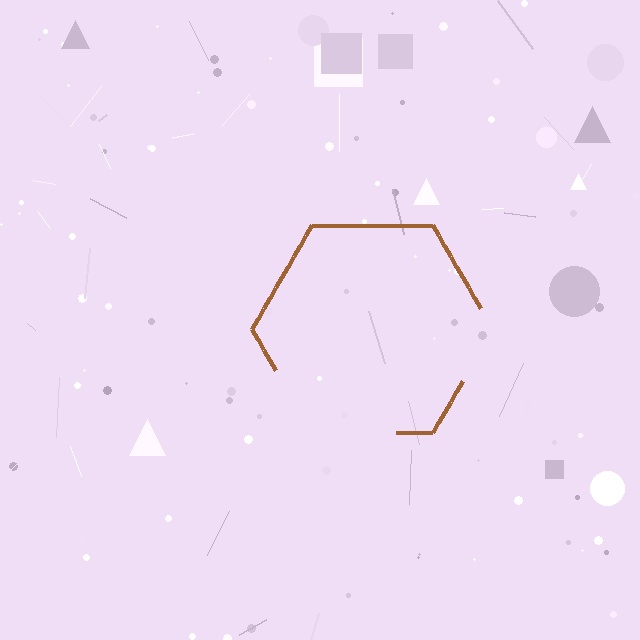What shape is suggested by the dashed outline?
The dashed outline suggests a hexagon.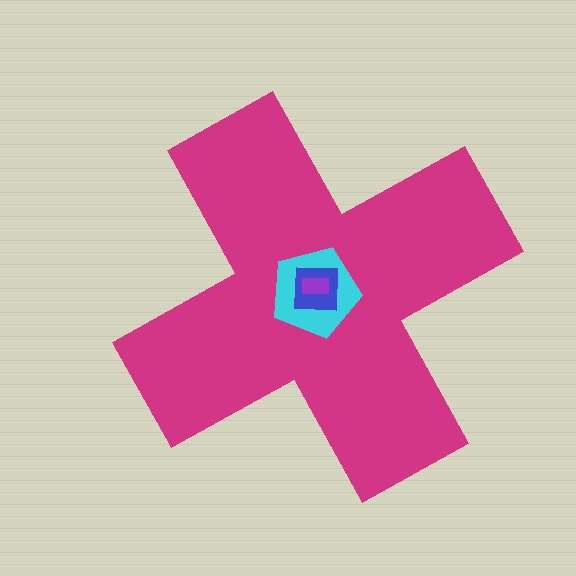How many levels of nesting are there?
4.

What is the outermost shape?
The magenta cross.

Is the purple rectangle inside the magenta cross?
Yes.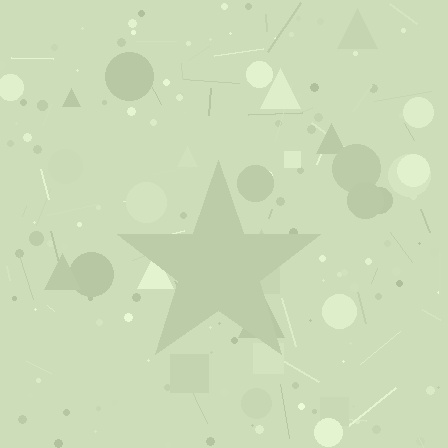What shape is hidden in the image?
A star is hidden in the image.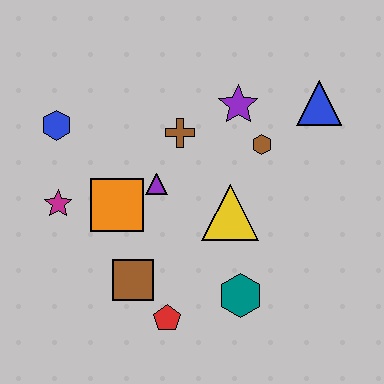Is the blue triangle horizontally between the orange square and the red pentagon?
No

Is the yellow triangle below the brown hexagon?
Yes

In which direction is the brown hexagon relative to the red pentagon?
The brown hexagon is above the red pentagon.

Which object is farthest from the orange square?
The blue triangle is farthest from the orange square.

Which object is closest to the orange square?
The purple triangle is closest to the orange square.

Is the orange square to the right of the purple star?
No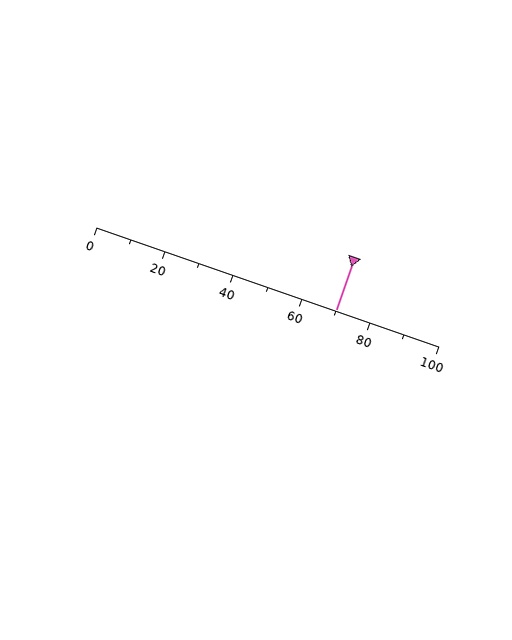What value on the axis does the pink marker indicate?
The marker indicates approximately 70.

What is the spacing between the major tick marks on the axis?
The major ticks are spaced 20 apart.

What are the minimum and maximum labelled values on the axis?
The axis runs from 0 to 100.